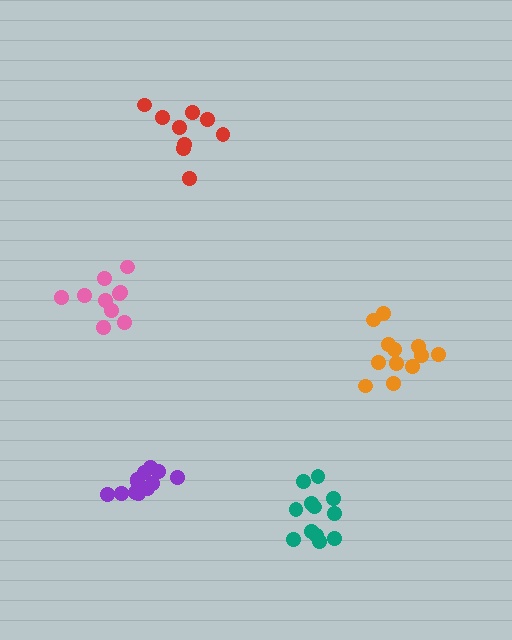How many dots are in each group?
Group 1: 12 dots, Group 2: 9 dots, Group 3: 12 dots, Group 4: 10 dots, Group 5: 12 dots (55 total).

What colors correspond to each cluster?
The clusters are colored: purple, red, orange, pink, teal.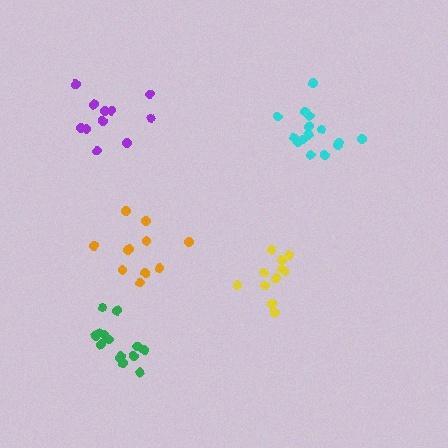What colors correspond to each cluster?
The clusters are colored: cyan, green, yellow, orange, purple.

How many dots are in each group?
Group 1: 15 dots, Group 2: 14 dots, Group 3: 11 dots, Group 4: 11 dots, Group 5: 11 dots (62 total).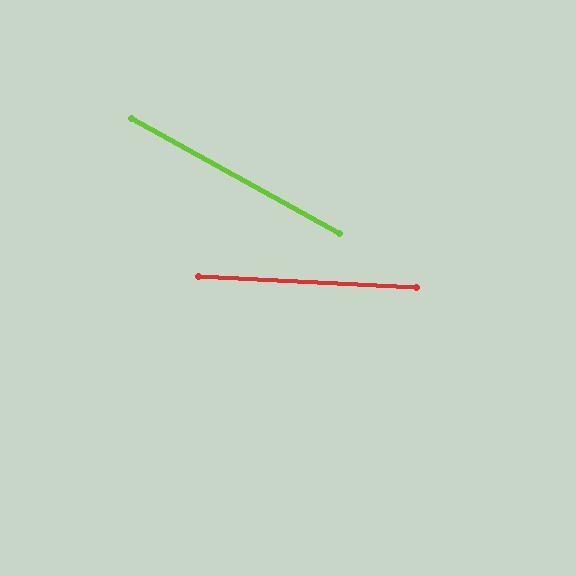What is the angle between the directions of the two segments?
Approximately 26 degrees.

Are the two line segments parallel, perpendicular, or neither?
Neither parallel nor perpendicular — they differ by about 26°.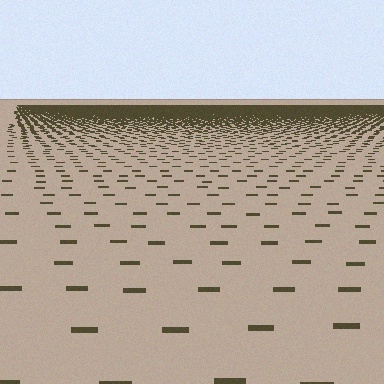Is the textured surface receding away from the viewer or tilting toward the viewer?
The surface is receding away from the viewer. Texture elements get smaller and denser toward the top.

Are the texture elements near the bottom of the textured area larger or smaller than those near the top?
Larger. Near the bottom, elements are closer to the viewer and appear at a bigger on-screen size.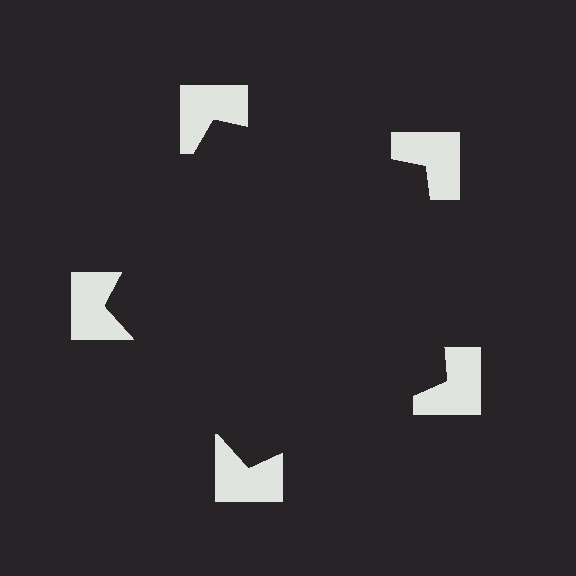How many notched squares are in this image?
There are 5 — one at each vertex of the illusory pentagon.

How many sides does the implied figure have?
5 sides.